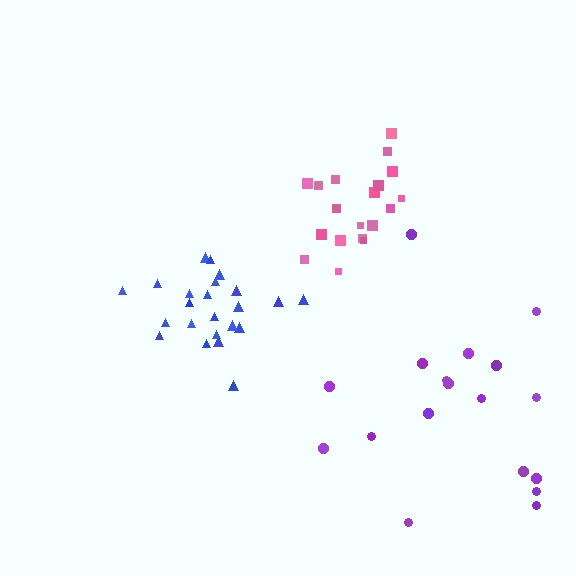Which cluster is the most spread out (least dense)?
Purple.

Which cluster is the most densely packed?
Blue.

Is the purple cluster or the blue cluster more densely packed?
Blue.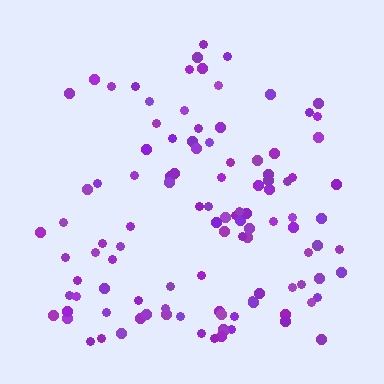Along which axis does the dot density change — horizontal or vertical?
Vertical.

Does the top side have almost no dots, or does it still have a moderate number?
Still a moderate number, just noticeably fewer than the bottom.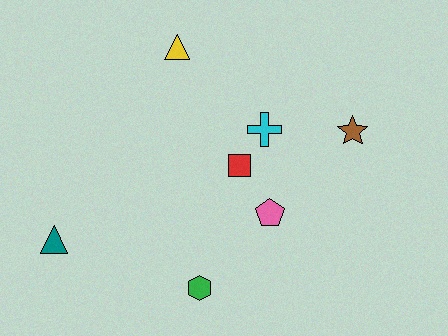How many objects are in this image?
There are 7 objects.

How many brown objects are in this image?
There is 1 brown object.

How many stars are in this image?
There is 1 star.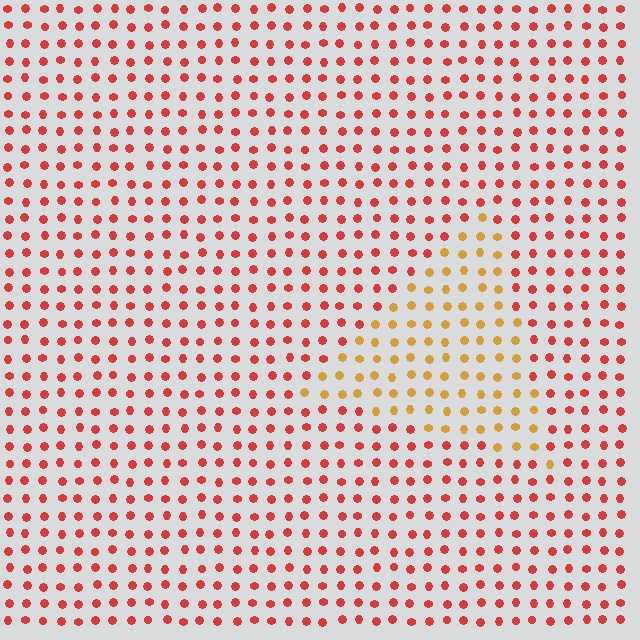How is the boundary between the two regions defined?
The boundary is defined purely by a slight shift in hue (about 38 degrees). Spacing, size, and orientation are identical on both sides.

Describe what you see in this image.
The image is filled with small red elements in a uniform arrangement. A triangle-shaped region is visible where the elements are tinted to a slightly different hue, forming a subtle color boundary.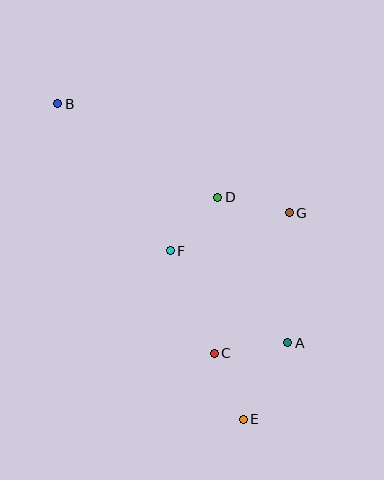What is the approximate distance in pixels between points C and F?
The distance between C and F is approximately 111 pixels.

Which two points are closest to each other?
Points D and F are closest to each other.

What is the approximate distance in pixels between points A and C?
The distance between A and C is approximately 74 pixels.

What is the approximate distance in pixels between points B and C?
The distance between B and C is approximately 295 pixels.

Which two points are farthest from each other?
Points B and E are farthest from each other.